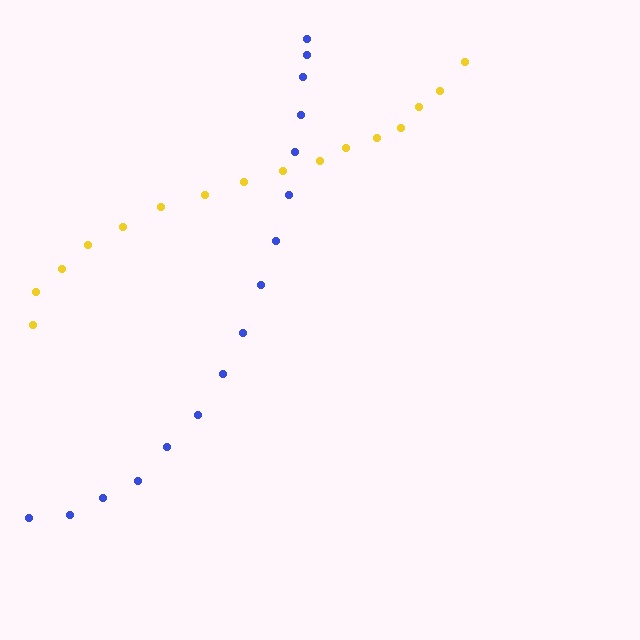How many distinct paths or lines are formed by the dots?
There are 2 distinct paths.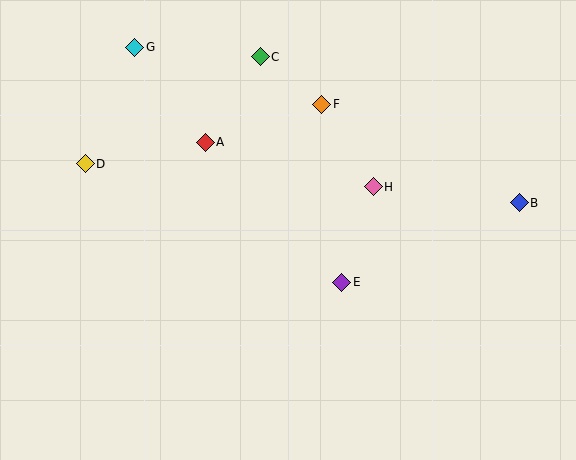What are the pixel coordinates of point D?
Point D is at (85, 164).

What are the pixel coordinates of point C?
Point C is at (260, 57).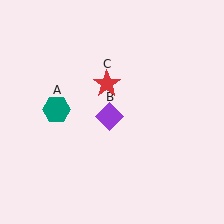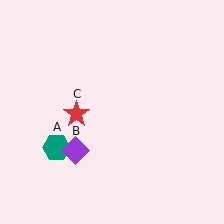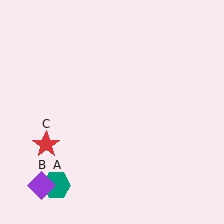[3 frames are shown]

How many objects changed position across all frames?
3 objects changed position: teal hexagon (object A), purple diamond (object B), red star (object C).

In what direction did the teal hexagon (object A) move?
The teal hexagon (object A) moved down.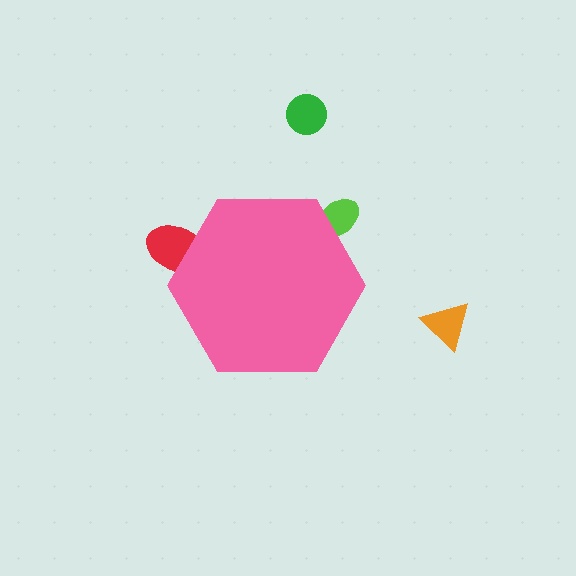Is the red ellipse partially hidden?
Yes, the red ellipse is partially hidden behind the pink hexagon.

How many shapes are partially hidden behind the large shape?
2 shapes are partially hidden.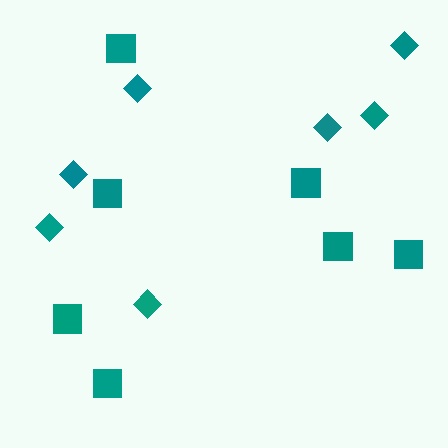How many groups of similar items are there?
There are 2 groups: one group of squares (7) and one group of diamonds (7).